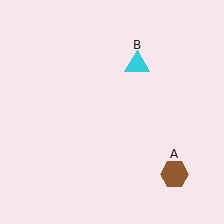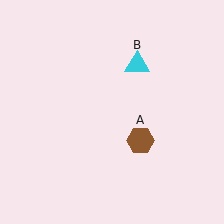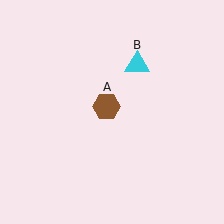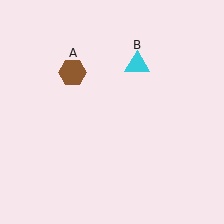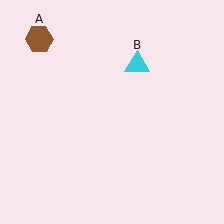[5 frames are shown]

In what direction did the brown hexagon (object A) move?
The brown hexagon (object A) moved up and to the left.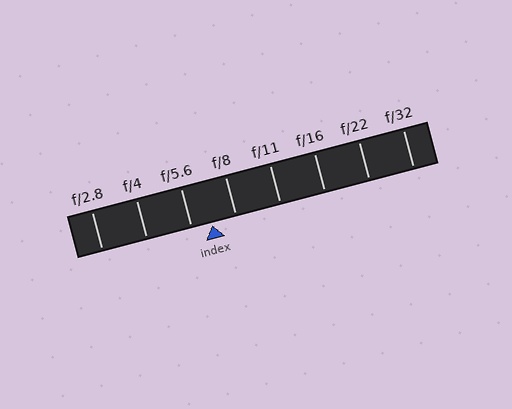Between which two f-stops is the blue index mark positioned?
The index mark is between f/5.6 and f/8.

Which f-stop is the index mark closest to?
The index mark is closest to f/5.6.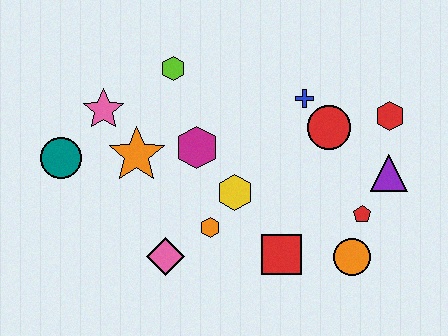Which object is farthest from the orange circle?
The teal circle is farthest from the orange circle.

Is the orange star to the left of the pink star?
No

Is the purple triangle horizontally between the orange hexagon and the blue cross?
No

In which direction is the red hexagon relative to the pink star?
The red hexagon is to the right of the pink star.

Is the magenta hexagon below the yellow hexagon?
No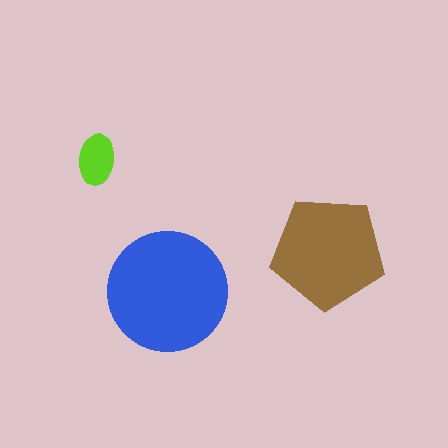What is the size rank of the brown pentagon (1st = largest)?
2nd.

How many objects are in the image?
There are 3 objects in the image.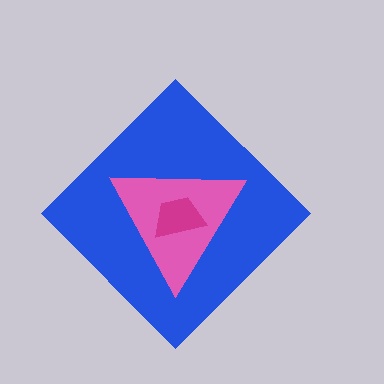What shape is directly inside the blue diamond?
The pink triangle.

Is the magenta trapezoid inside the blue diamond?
Yes.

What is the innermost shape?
The magenta trapezoid.